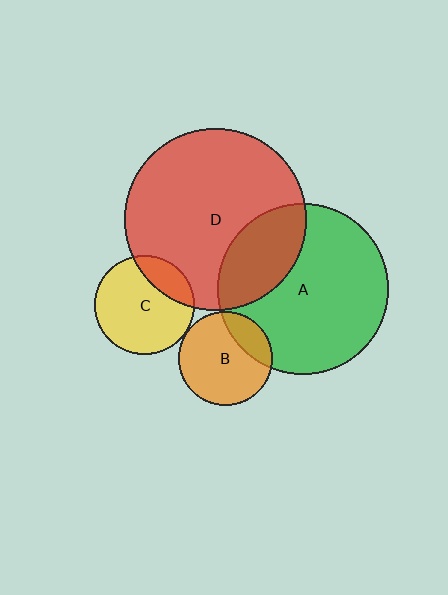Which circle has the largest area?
Circle D (red).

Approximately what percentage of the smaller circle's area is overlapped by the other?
Approximately 25%.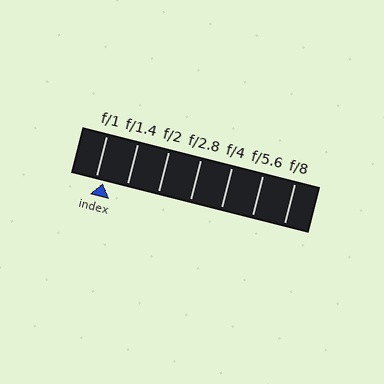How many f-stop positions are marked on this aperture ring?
There are 7 f-stop positions marked.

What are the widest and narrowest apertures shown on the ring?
The widest aperture shown is f/1 and the narrowest is f/8.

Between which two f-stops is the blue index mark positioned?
The index mark is between f/1 and f/1.4.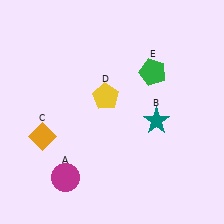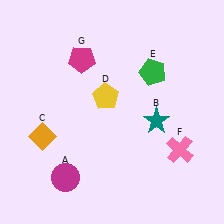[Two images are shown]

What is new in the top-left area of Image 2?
A magenta pentagon (G) was added in the top-left area of Image 2.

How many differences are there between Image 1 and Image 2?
There are 2 differences between the two images.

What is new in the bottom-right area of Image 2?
A pink cross (F) was added in the bottom-right area of Image 2.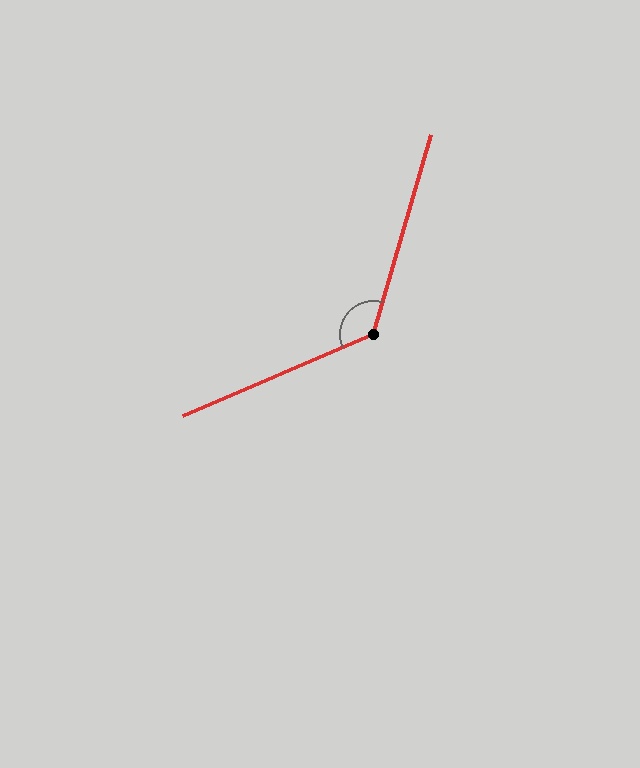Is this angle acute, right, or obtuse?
It is obtuse.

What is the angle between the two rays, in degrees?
Approximately 129 degrees.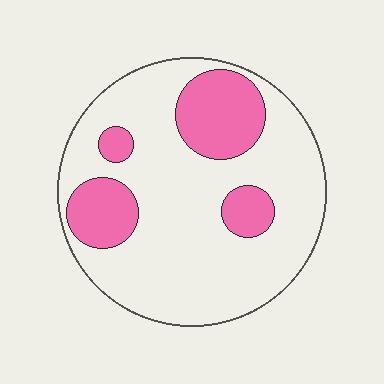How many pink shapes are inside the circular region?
4.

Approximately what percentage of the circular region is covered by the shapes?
Approximately 25%.